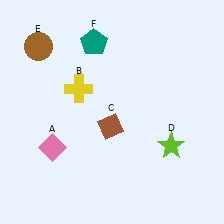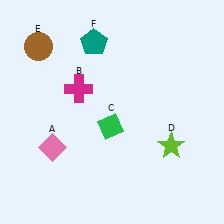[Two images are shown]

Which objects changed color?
B changed from yellow to magenta. C changed from brown to green.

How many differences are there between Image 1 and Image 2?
There are 2 differences between the two images.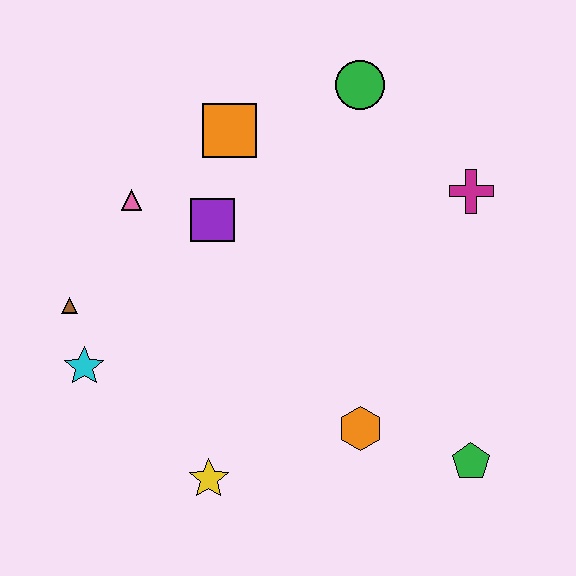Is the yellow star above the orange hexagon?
No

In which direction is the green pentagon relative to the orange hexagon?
The green pentagon is to the right of the orange hexagon.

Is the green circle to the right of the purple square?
Yes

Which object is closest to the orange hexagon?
The green pentagon is closest to the orange hexagon.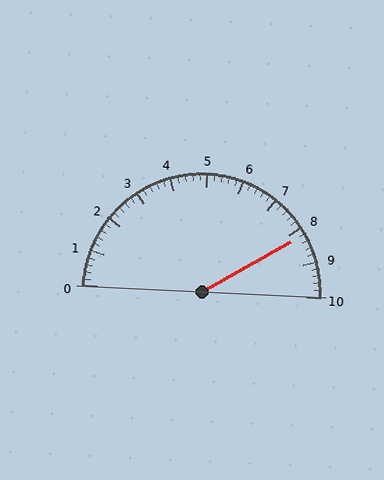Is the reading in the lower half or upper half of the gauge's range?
The reading is in the upper half of the range (0 to 10).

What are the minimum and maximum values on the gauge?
The gauge ranges from 0 to 10.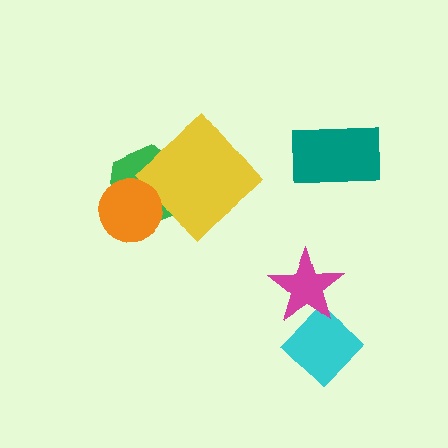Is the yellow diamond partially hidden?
No, no other shape covers it.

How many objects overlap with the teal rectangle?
0 objects overlap with the teal rectangle.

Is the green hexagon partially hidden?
Yes, it is partially covered by another shape.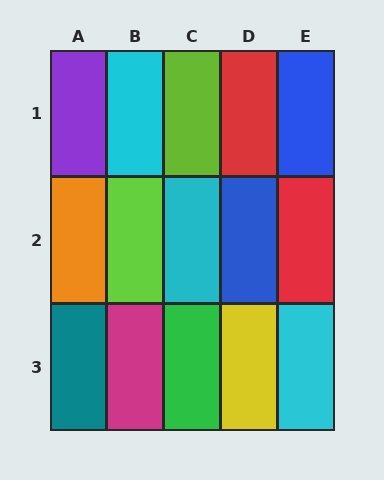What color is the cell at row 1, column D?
Red.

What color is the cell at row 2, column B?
Lime.